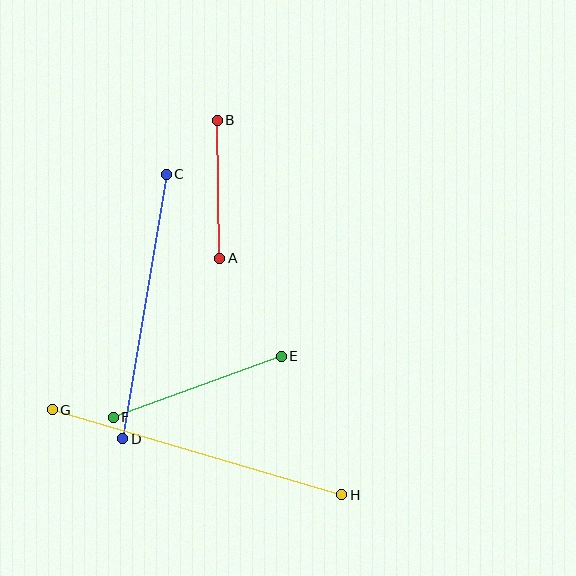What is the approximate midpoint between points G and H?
The midpoint is at approximately (197, 452) pixels.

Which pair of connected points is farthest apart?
Points G and H are farthest apart.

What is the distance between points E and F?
The distance is approximately 179 pixels.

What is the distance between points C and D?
The distance is approximately 268 pixels.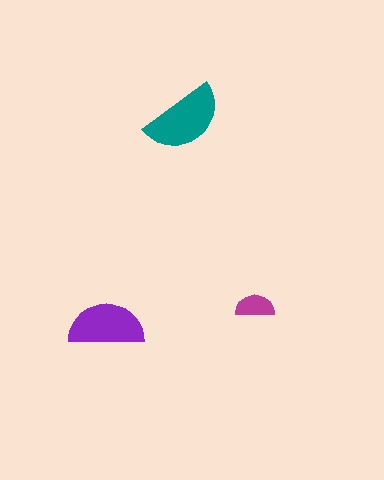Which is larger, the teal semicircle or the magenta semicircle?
The teal one.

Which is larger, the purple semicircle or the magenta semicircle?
The purple one.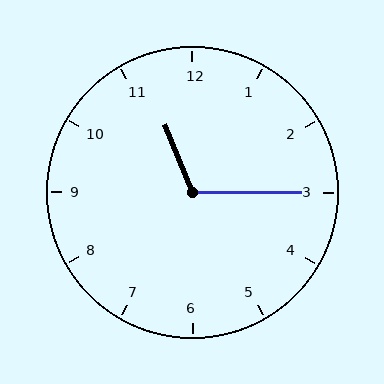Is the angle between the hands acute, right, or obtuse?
It is obtuse.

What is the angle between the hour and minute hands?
Approximately 112 degrees.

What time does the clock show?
11:15.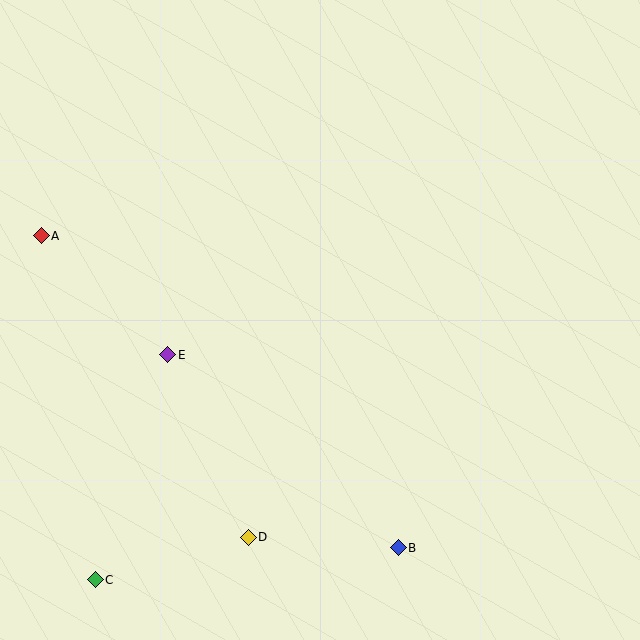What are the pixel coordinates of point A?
Point A is at (41, 236).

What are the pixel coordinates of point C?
Point C is at (95, 580).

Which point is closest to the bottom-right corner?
Point B is closest to the bottom-right corner.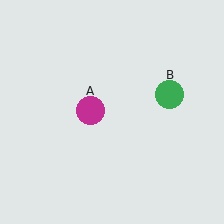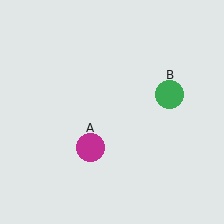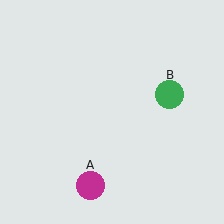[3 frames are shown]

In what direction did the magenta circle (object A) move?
The magenta circle (object A) moved down.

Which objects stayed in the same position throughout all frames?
Green circle (object B) remained stationary.